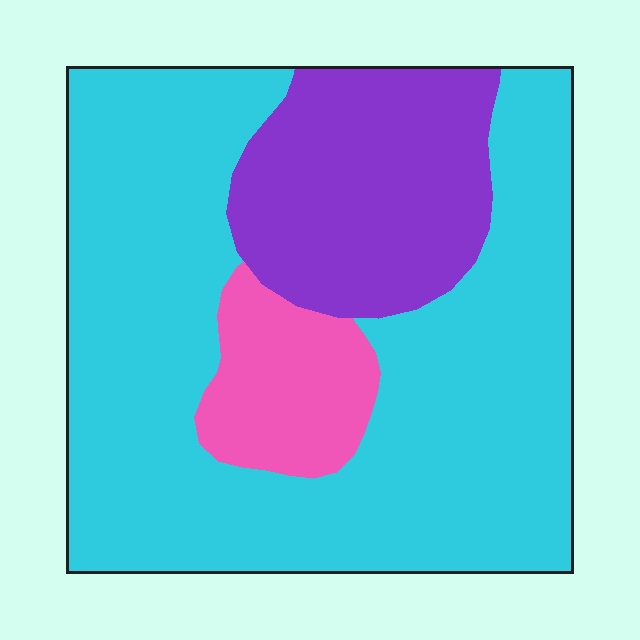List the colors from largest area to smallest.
From largest to smallest: cyan, purple, pink.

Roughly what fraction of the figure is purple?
Purple takes up about one fifth (1/5) of the figure.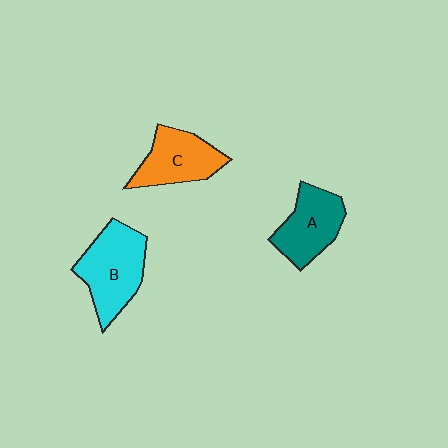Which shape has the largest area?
Shape B (cyan).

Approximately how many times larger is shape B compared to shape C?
Approximately 1.3 times.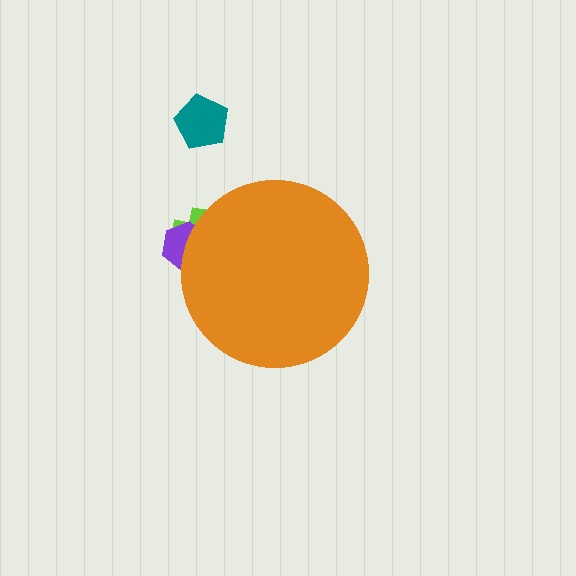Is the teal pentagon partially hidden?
No, the teal pentagon is fully visible.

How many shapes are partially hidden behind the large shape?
2 shapes are partially hidden.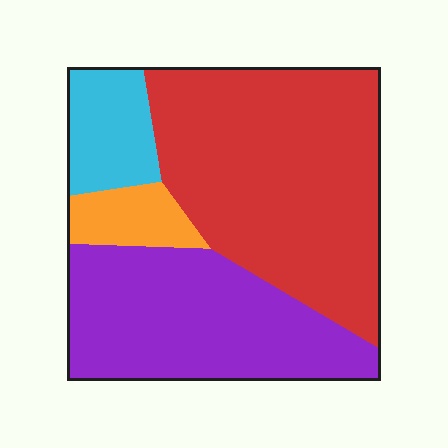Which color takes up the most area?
Red, at roughly 50%.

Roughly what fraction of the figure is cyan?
Cyan takes up about one tenth (1/10) of the figure.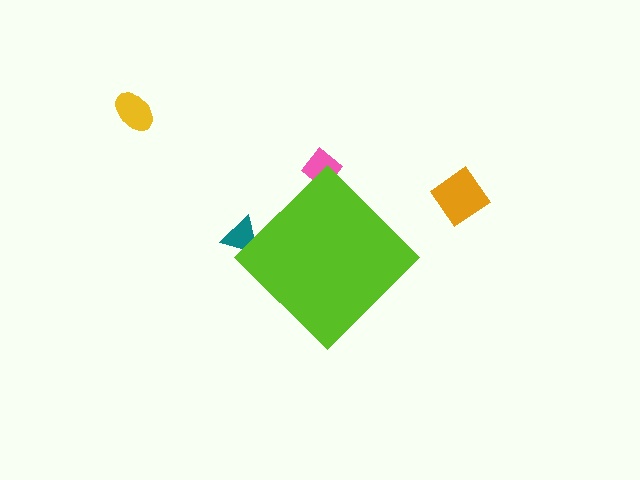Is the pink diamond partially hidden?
Yes, the pink diamond is partially hidden behind the lime diamond.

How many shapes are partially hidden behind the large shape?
2 shapes are partially hidden.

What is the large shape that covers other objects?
A lime diamond.